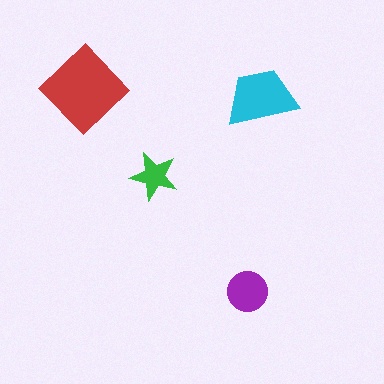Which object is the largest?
The red diamond.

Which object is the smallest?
The green star.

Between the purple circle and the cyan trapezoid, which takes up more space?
The cyan trapezoid.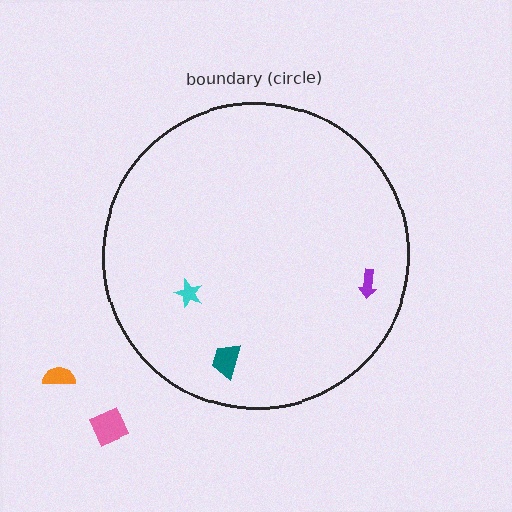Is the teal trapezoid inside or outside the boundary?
Inside.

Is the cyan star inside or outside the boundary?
Inside.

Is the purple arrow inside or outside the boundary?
Inside.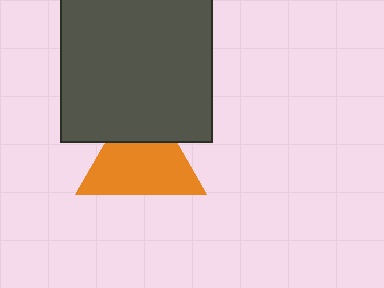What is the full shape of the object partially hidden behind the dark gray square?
The partially hidden object is an orange triangle.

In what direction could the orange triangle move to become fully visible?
The orange triangle could move down. That would shift it out from behind the dark gray square entirely.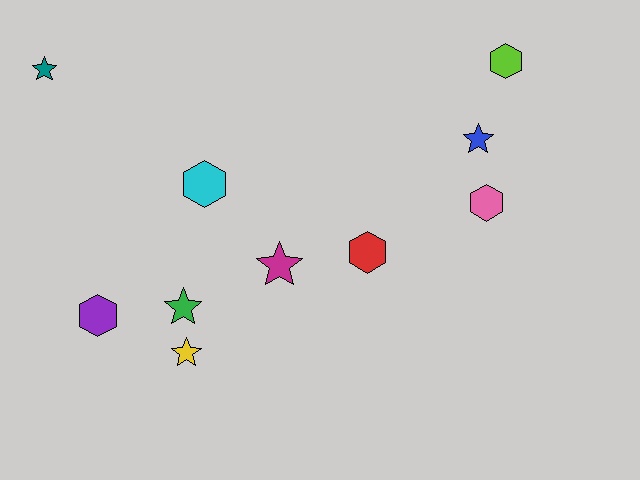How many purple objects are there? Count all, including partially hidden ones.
There is 1 purple object.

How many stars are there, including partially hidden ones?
There are 5 stars.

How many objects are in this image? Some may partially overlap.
There are 10 objects.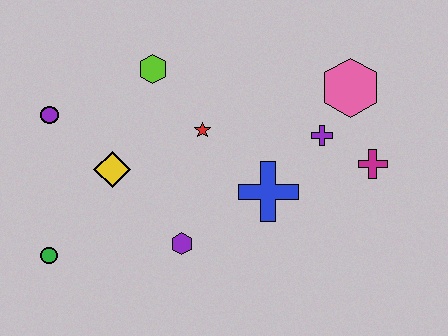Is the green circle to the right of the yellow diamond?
No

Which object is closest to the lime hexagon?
The red star is closest to the lime hexagon.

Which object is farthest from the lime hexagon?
The magenta cross is farthest from the lime hexagon.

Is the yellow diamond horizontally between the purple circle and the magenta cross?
Yes